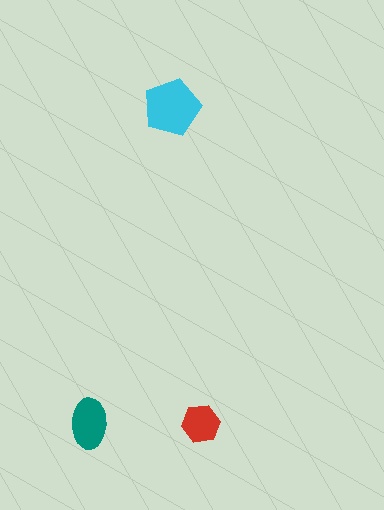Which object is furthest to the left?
The teal ellipse is leftmost.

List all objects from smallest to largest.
The red hexagon, the teal ellipse, the cyan pentagon.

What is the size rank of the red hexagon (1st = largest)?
3rd.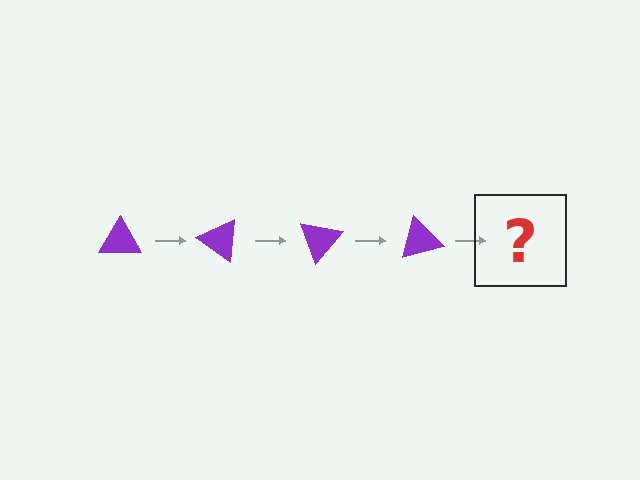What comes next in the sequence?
The next element should be a purple triangle rotated 140 degrees.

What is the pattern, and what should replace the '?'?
The pattern is that the triangle rotates 35 degrees each step. The '?' should be a purple triangle rotated 140 degrees.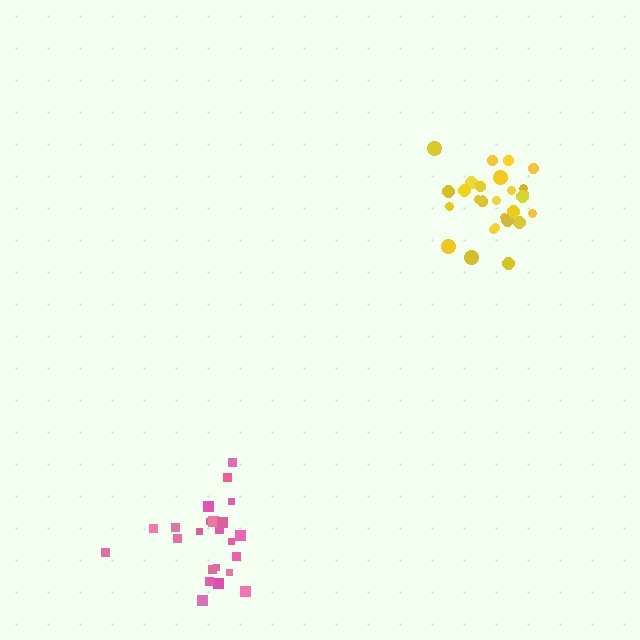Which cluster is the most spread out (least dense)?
Pink.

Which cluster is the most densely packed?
Yellow.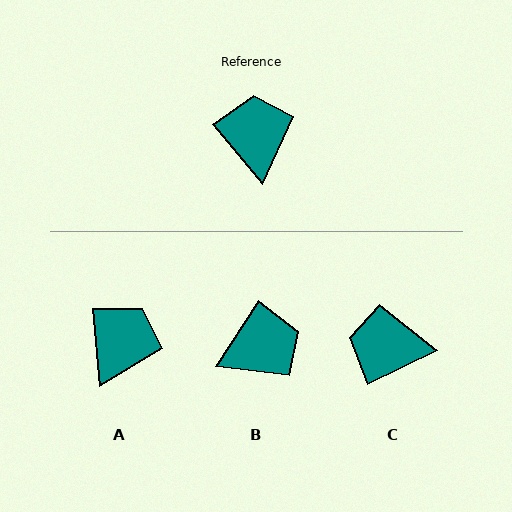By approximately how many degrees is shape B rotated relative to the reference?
Approximately 73 degrees clockwise.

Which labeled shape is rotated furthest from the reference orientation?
C, about 76 degrees away.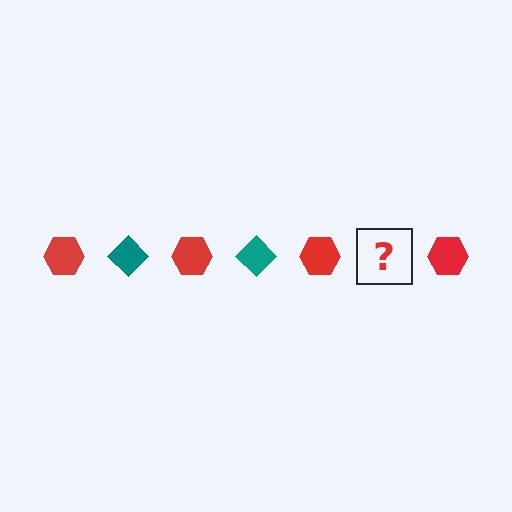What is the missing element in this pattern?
The missing element is a teal diamond.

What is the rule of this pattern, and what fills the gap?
The rule is that the pattern alternates between red hexagon and teal diamond. The gap should be filled with a teal diamond.